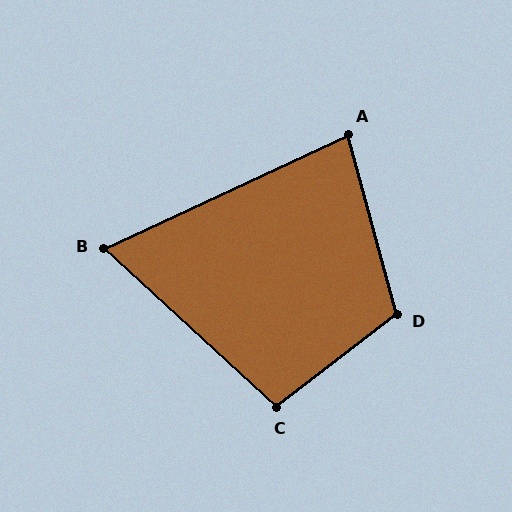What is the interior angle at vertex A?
Approximately 80 degrees (acute).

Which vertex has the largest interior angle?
D, at approximately 113 degrees.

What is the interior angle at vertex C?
Approximately 100 degrees (obtuse).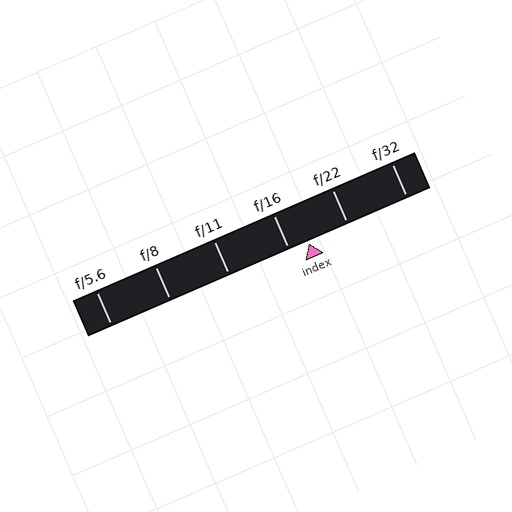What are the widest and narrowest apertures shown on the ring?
The widest aperture shown is f/5.6 and the narrowest is f/32.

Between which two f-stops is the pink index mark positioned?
The index mark is between f/16 and f/22.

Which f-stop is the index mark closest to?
The index mark is closest to f/16.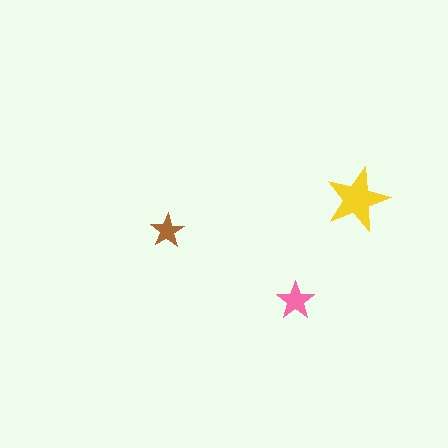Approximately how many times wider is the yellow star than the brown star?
About 2 times wider.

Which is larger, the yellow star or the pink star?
The yellow one.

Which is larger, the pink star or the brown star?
The pink one.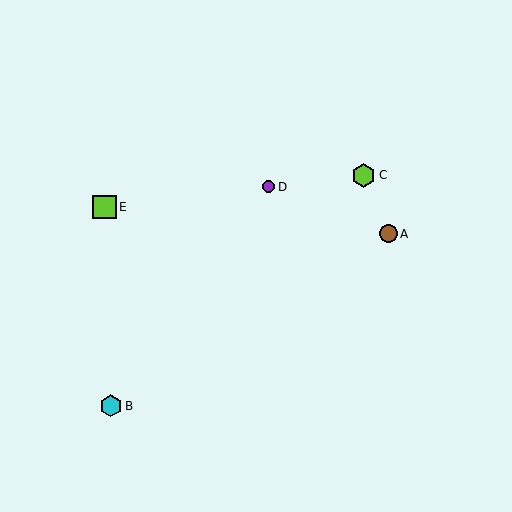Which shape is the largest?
The lime hexagon (labeled C) is the largest.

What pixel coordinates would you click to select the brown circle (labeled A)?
Click at (389, 234) to select the brown circle A.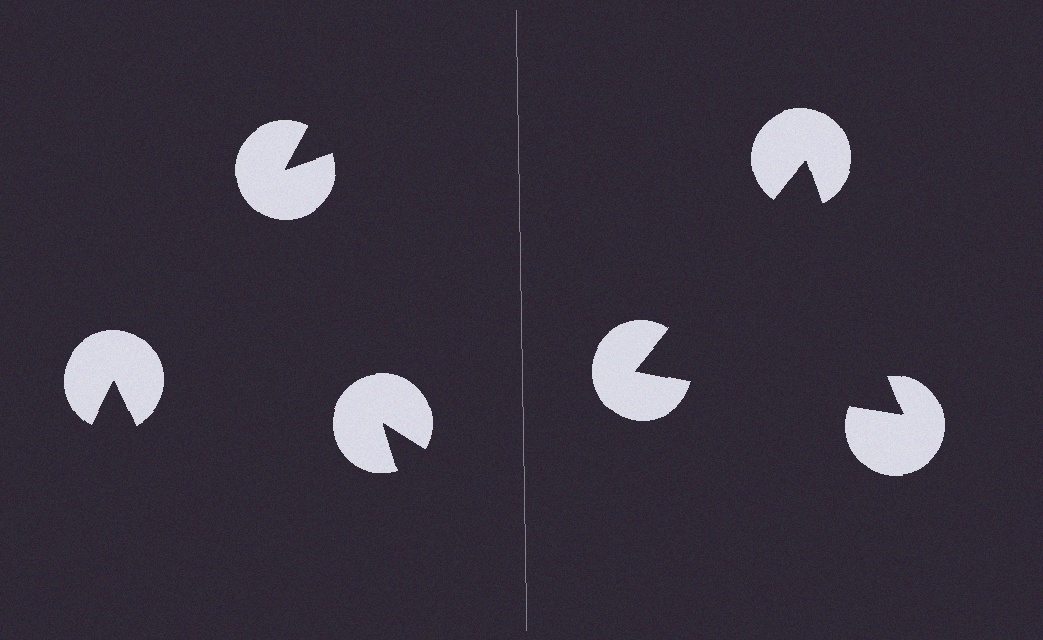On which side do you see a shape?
An illusory triangle appears on the right side. On the left side the wedge cuts are rotated, so no coherent shape forms.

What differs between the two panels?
The pac-man discs are positioned identically on both sides; only the wedge orientations differ. On the right they align to a triangle; on the left they are misaligned.